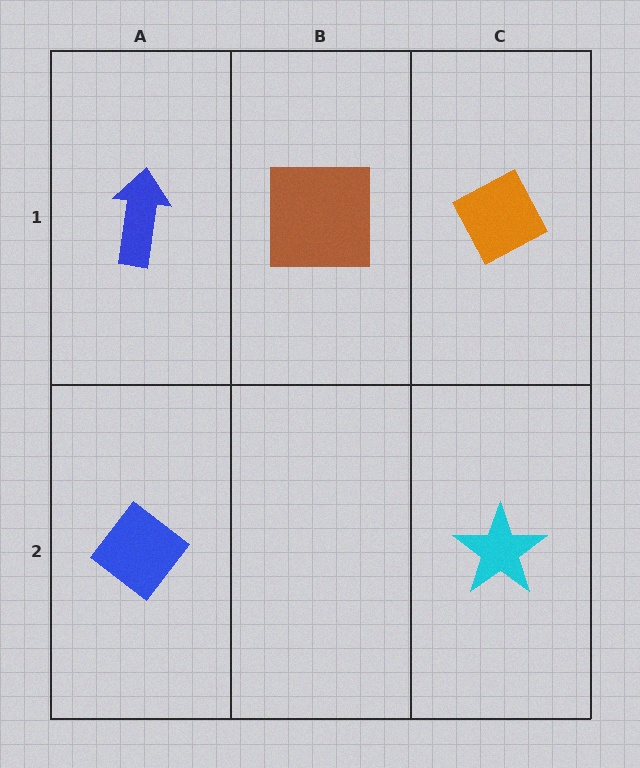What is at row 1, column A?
A blue arrow.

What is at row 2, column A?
A blue diamond.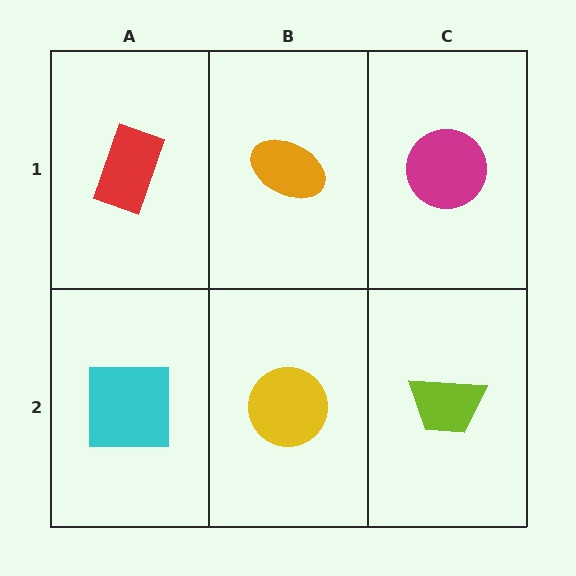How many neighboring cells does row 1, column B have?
3.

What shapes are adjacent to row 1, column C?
A lime trapezoid (row 2, column C), an orange ellipse (row 1, column B).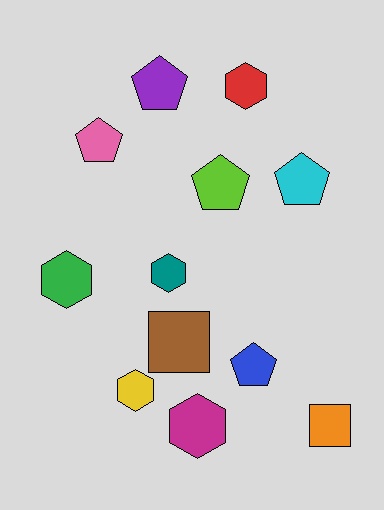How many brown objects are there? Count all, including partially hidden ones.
There is 1 brown object.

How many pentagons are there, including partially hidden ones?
There are 5 pentagons.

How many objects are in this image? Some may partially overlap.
There are 12 objects.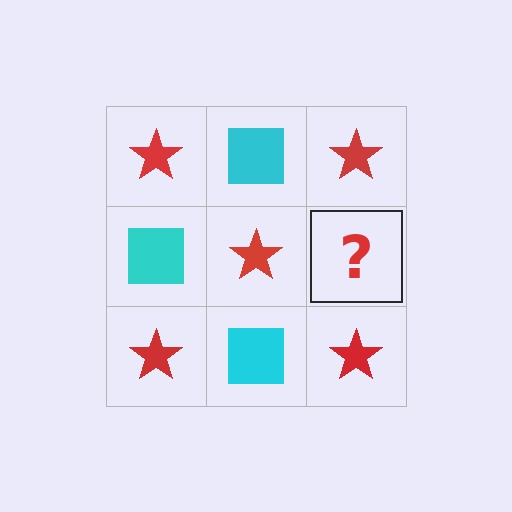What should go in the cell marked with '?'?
The missing cell should contain a cyan square.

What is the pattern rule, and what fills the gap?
The rule is that it alternates red star and cyan square in a checkerboard pattern. The gap should be filled with a cyan square.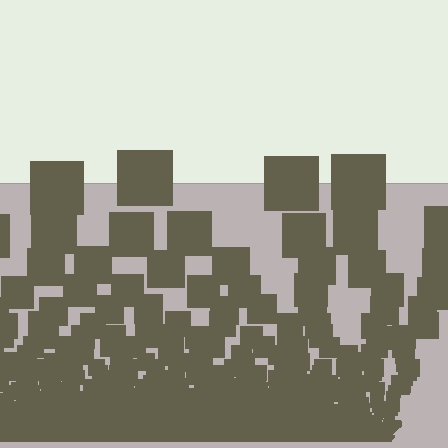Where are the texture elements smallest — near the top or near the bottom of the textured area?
Near the bottom.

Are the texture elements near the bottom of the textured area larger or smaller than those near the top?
Smaller. The gradient is inverted — elements near the bottom are smaller and denser.